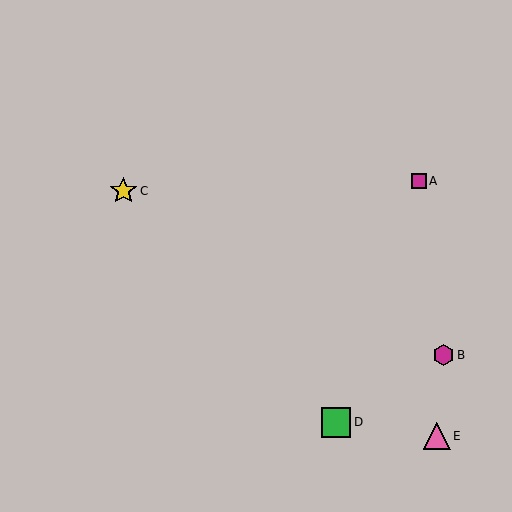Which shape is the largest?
The green square (labeled D) is the largest.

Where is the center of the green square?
The center of the green square is at (336, 422).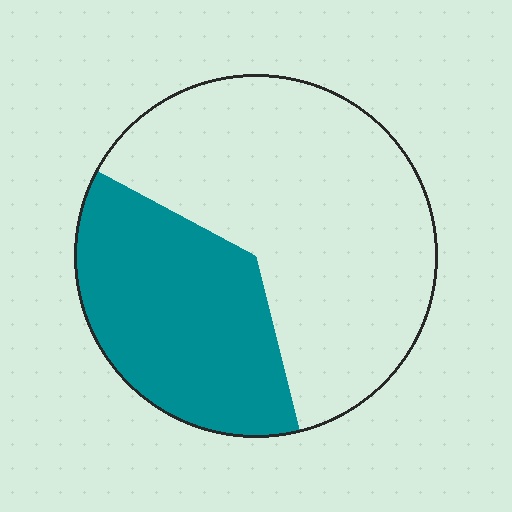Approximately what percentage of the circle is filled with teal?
Approximately 35%.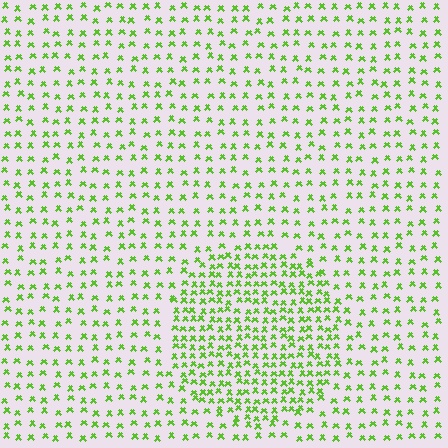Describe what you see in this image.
The image contains small lime elements arranged at two different densities. A circle-shaped region is visible where the elements are more densely packed than the surrounding area.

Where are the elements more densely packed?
The elements are more densely packed inside the circle boundary.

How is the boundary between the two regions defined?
The boundary is defined by a change in element density (approximately 2.0x ratio). All elements are the same color, size, and shape.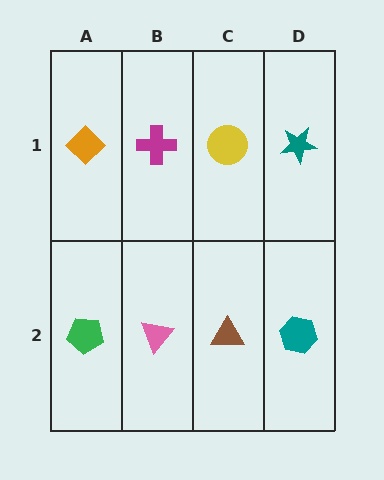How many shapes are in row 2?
4 shapes.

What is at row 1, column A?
An orange diamond.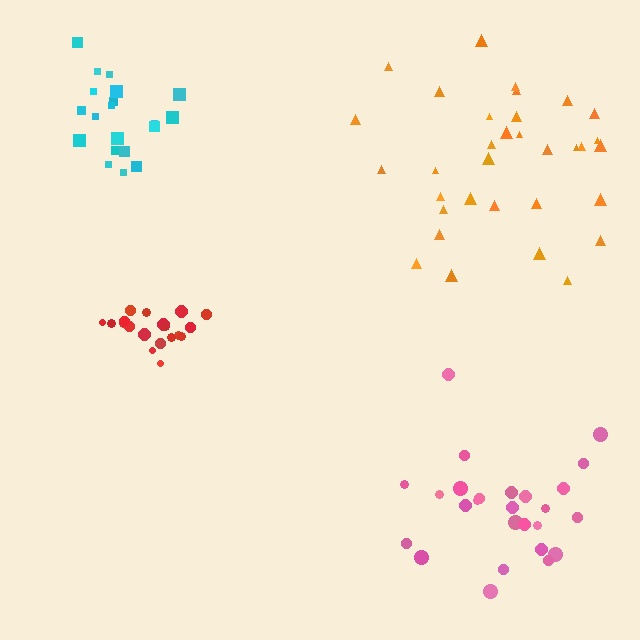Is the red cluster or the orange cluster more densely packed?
Red.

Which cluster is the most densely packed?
Red.